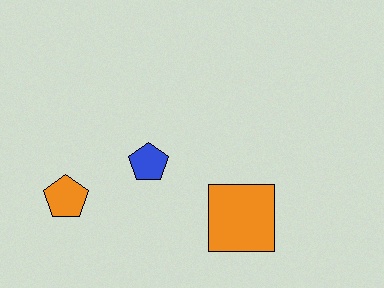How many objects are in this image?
There are 3 objects.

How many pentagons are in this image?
There are 2 pentagons.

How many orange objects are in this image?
There are 2 orange objects.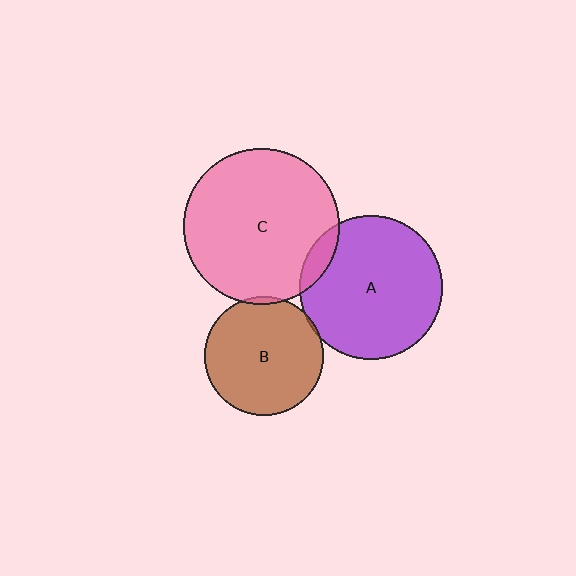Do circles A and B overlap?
Yes.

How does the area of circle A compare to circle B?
Approximately 1.5 times.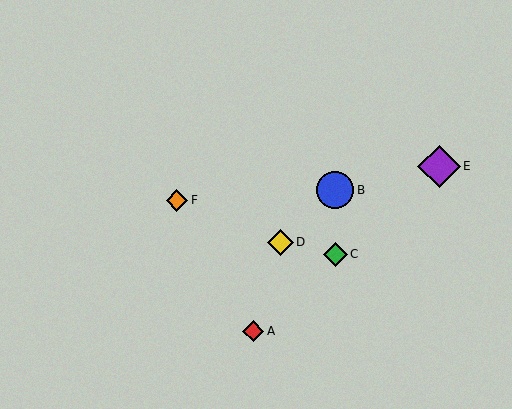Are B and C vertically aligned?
Yes, both are at x≈335.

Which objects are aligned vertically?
Objects B, C are aligned vertically.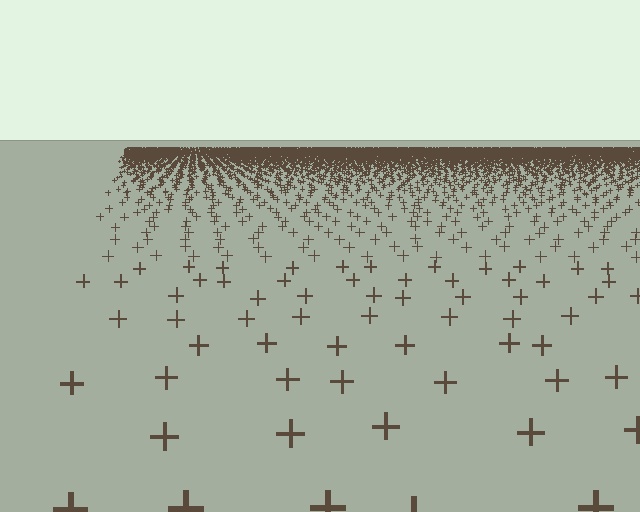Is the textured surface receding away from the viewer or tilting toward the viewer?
The surface is receding away from the viewer. Texture elements get smaller and denser toward the top.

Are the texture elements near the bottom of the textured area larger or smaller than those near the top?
Larger. Near the bottom, elements are closer to the viewer and appear at a bigger on-screen size.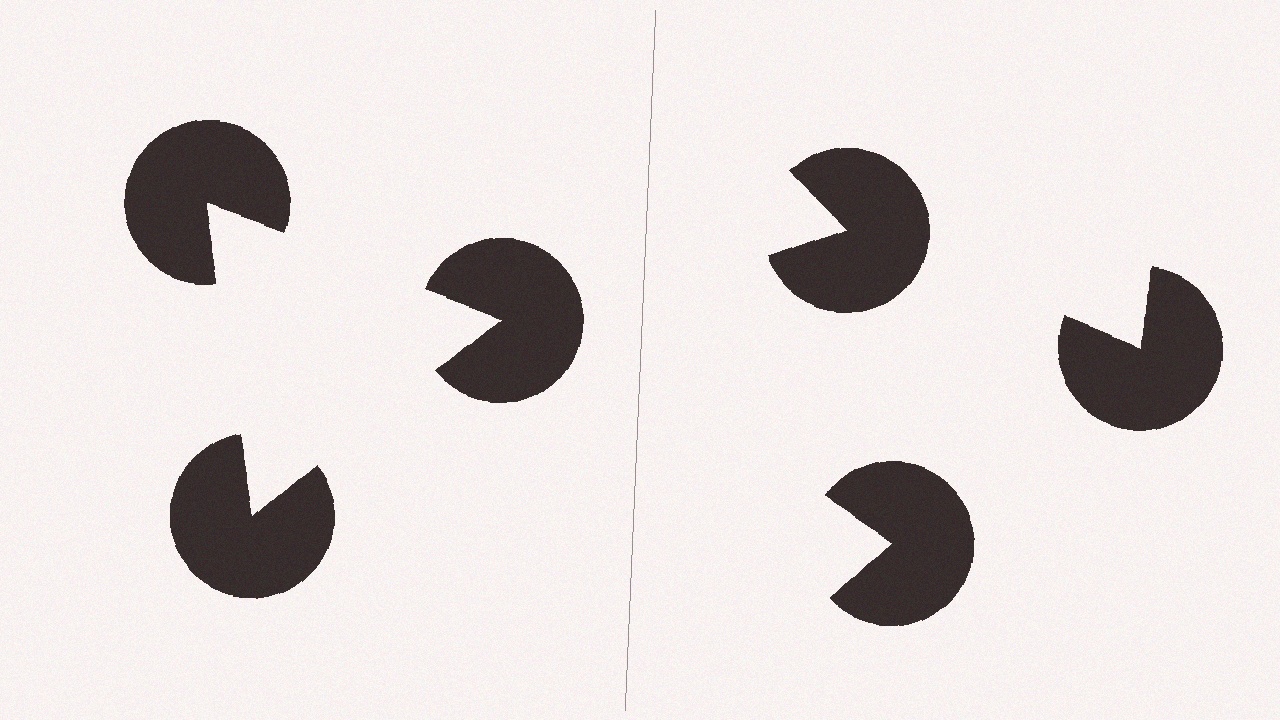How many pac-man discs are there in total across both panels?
6 — 3 on each side.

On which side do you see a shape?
An illusory triangle appears on the left side. On the right side the wedge cuts are rotated, so no coherent shape forms.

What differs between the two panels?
The pac-man discs are positioned identically on both sides; only the wedge orientations differ. On the left they align to a triangle; on the right they are misaligned.